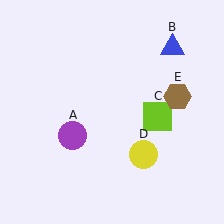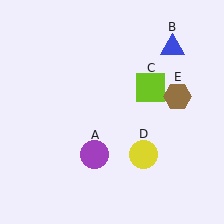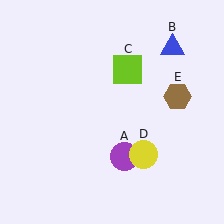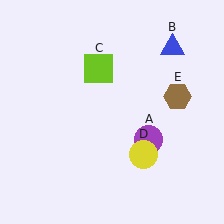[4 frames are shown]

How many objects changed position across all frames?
2 objects changed position: purple circle (object A), lime square (object C).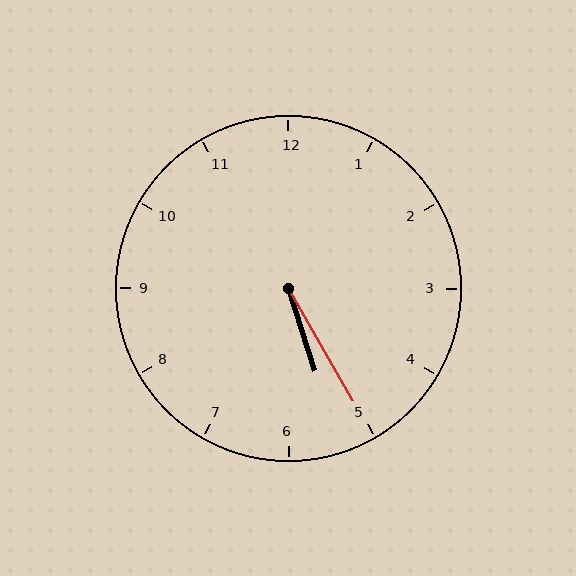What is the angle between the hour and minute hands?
Approximately 12 degrees.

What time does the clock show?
5:25.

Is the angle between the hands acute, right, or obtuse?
It is acute.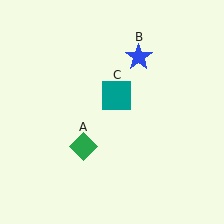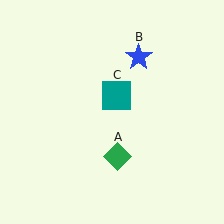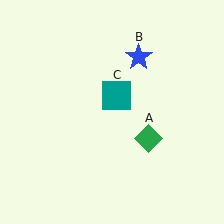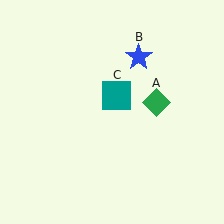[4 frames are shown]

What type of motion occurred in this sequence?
The green diamond (object A) rotated counterclockwise around the center of the scene.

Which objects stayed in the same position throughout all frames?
Blue star (object B) and teal square (object C) remained stationary.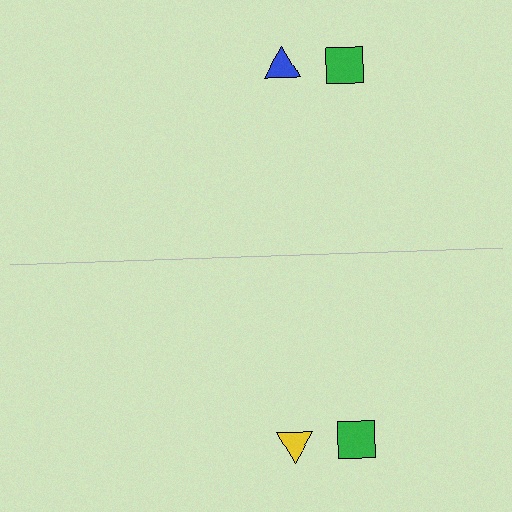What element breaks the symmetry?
The yellow triangle on the bottom side breaks the symmetry — its mirror counterpart is blue.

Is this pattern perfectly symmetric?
No, the pattern is not perfectly symmetric. The yellow triangle on the bottom side breaks the symmetry — its mirror counterpart is blue.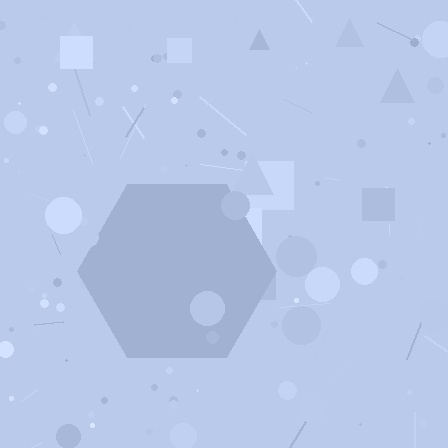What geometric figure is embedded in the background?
A hexagon is embedded in the background.